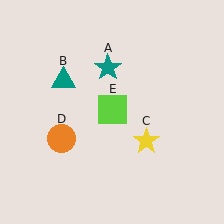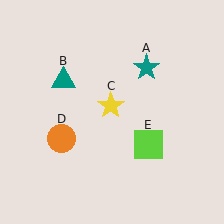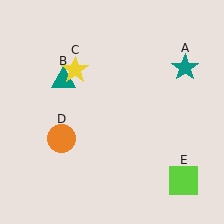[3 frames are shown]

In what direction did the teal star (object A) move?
The teal star (object A) moved right.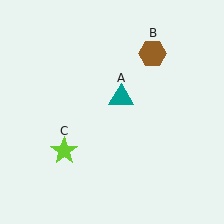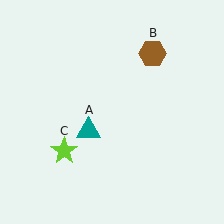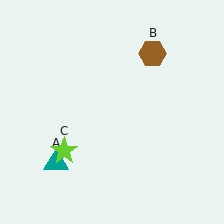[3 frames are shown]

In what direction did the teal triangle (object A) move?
The teal triangle (object A) moved down and to the left.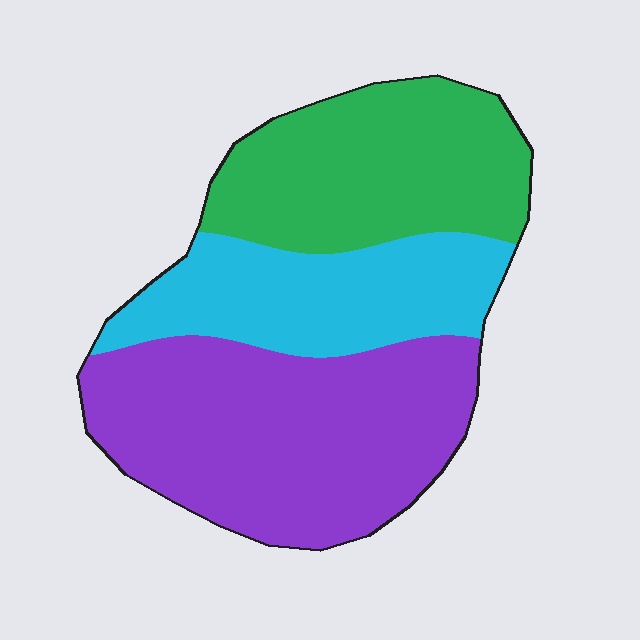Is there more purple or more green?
Purple.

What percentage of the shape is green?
Green covers about 30% of the shape.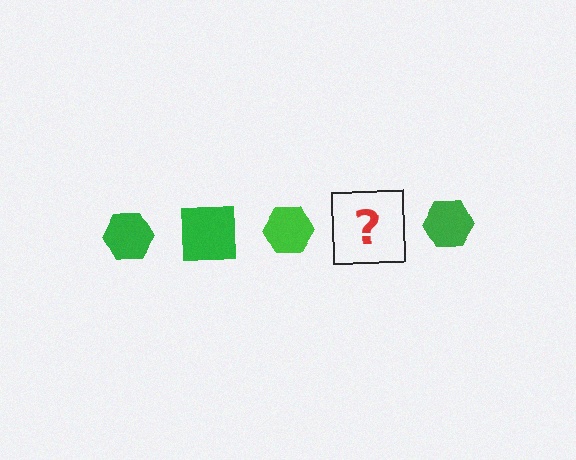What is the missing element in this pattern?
The missing element is a green square.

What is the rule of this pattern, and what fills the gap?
The rule is that the pattern cycles through hexagon, square shapes in green. The gap should be filled with a green square.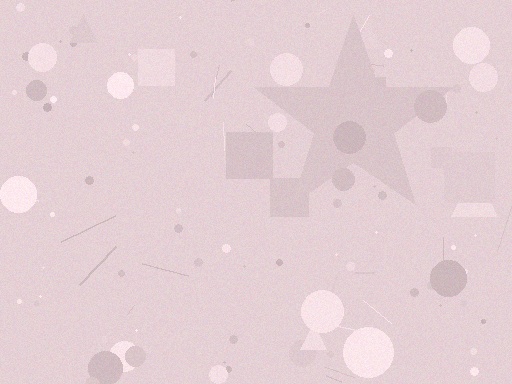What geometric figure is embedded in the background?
A star is embedded in the background.